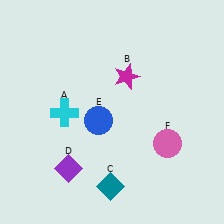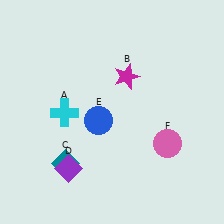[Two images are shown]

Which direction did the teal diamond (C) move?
The teal diamond (C) moved left.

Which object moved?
The teal diamond (C) moved left.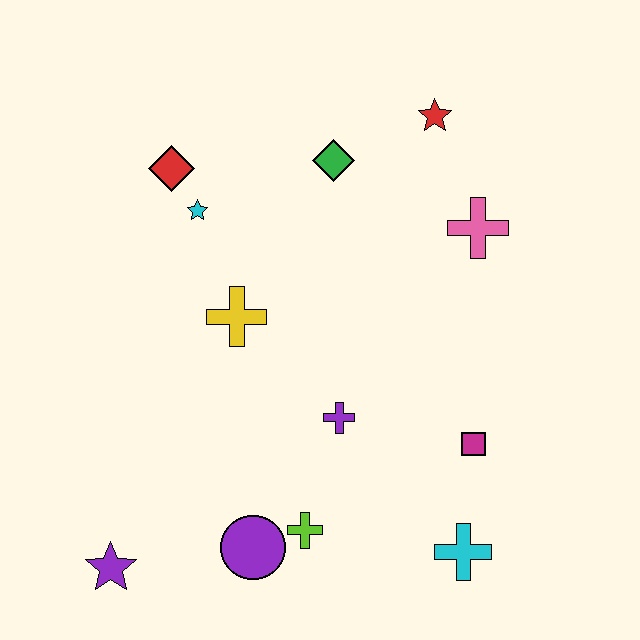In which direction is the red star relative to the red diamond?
The red star is to the right of the red diamond.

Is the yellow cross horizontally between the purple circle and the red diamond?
Yes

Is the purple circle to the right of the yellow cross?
Yes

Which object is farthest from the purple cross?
The red star is farthest from the purple cross.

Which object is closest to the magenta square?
The cyan cross is closest to the magenta square.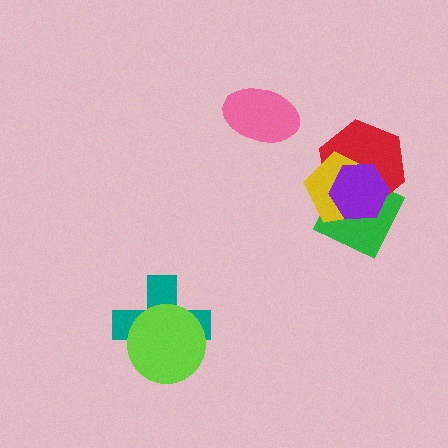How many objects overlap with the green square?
3 objects overlap with the green square.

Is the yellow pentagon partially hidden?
Yes, it is partially covered by another shape.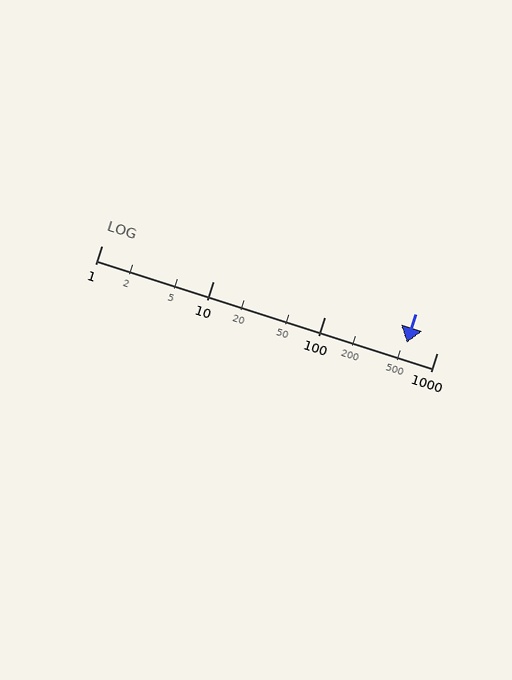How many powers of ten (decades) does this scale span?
The scale spans 3 decades, from 1 to 1000.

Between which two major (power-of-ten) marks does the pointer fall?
The pointer is between 100 and 1000.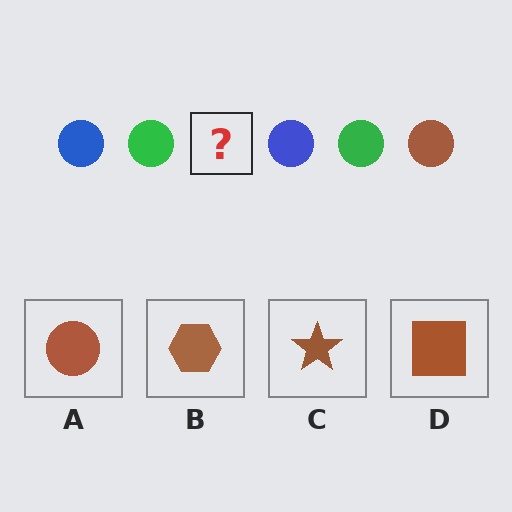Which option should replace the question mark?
Option A.